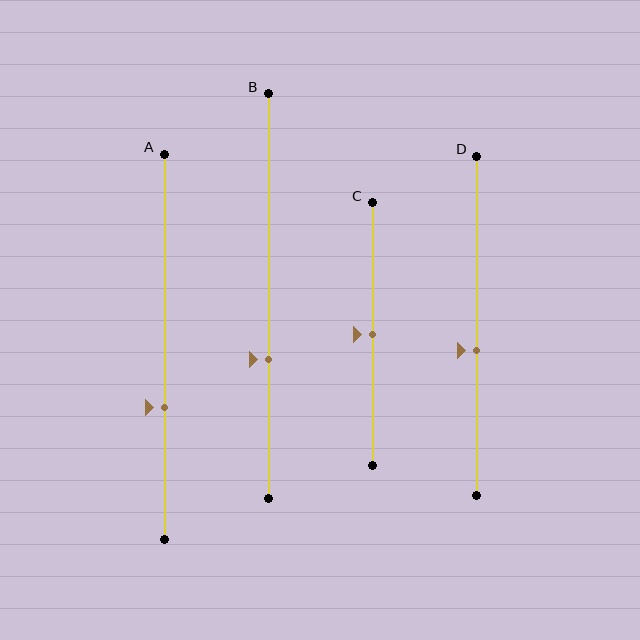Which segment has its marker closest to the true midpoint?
Segment C has its marker closest to the true midpoint.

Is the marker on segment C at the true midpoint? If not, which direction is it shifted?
Yes, the marker on segment C is at the true midpoint.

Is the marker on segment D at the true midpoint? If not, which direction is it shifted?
No, the marker on segment D is shifted downward by about 7% of the segment length.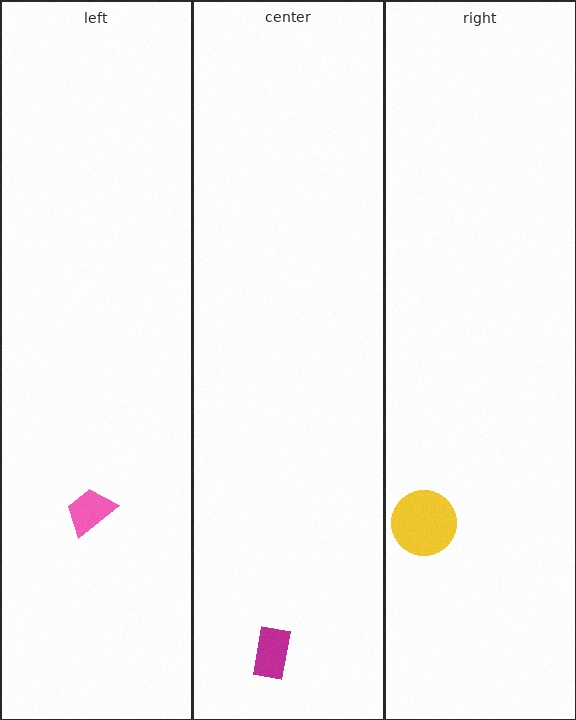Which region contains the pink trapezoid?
The left region.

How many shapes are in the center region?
1.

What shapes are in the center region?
The magenta rectangle.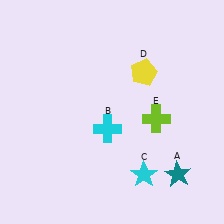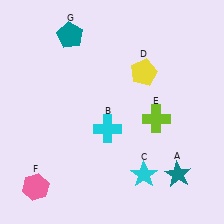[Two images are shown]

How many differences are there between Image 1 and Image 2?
There are 2 differences between the two images.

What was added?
A pink hexagon (F), a teal pentagon (G) were added in Image 2.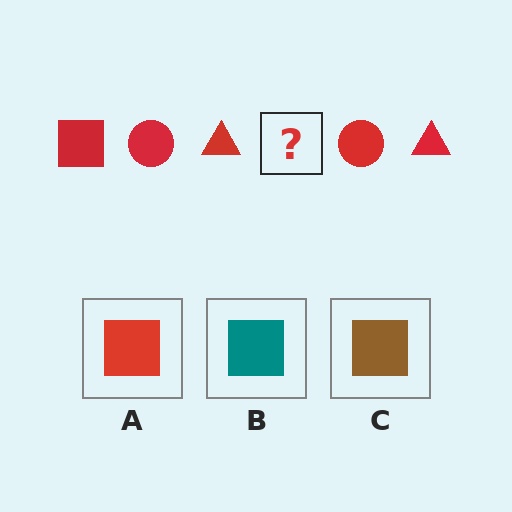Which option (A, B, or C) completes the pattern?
A.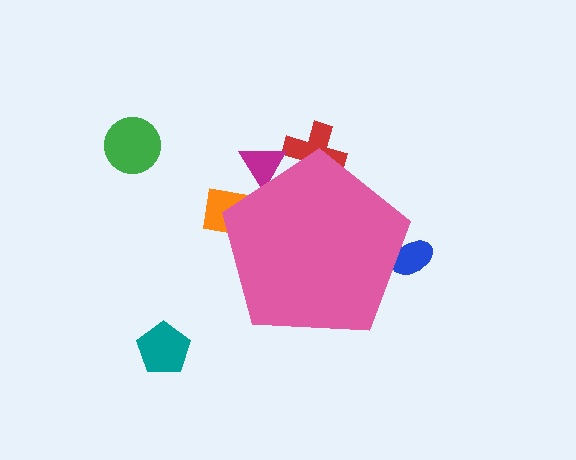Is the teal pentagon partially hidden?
No, the teal pentagon is fully visible.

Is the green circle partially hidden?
No, the green circle is fully visible.